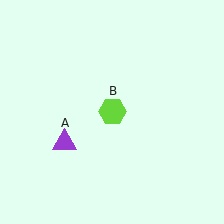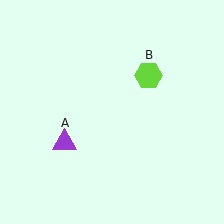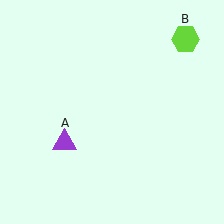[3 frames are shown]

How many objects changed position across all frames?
1 object changed position: lime hexagon (object B).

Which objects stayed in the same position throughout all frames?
Purple triangle (object A) remained stationary.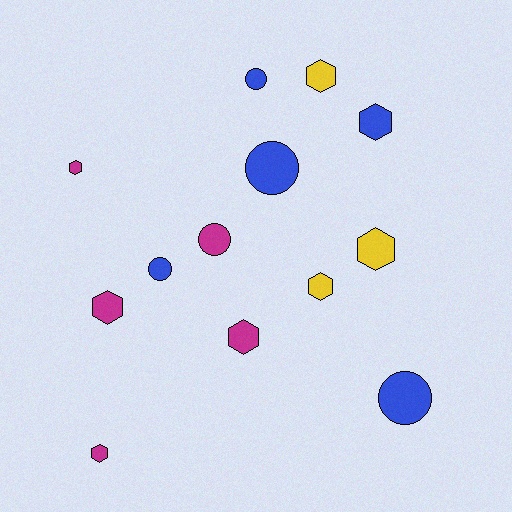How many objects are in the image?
There are 13 objects.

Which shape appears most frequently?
Hexagon, with 8 objects.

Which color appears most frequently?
Magenta, with 5 objects.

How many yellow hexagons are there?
There are 3 yellow hexagons.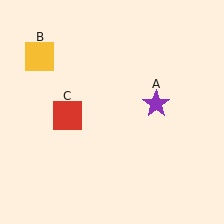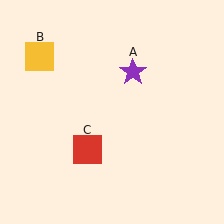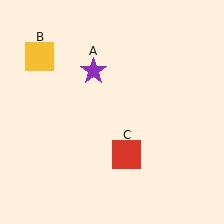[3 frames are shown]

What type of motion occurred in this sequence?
The purple star (object A), red square (object C) rotated counterclockwise around the center of the scene.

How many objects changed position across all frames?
2 objects changed position: purple star (object A), red square (object C).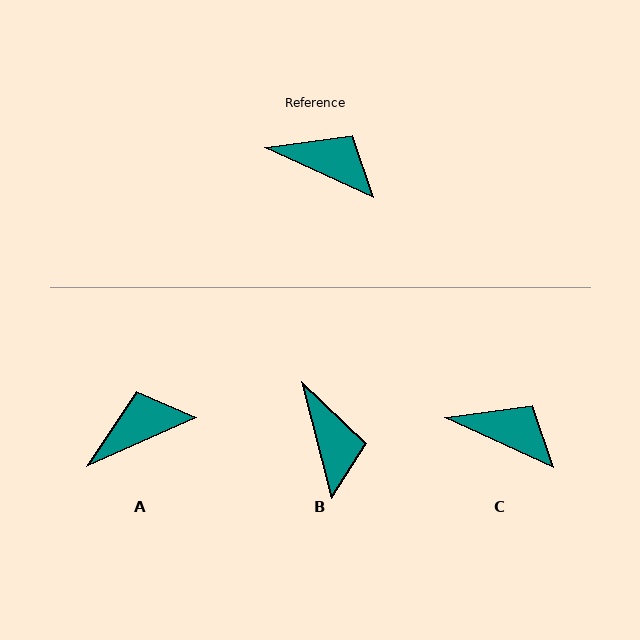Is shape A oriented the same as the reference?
No, it is off by about 49 degrees.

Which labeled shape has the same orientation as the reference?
C.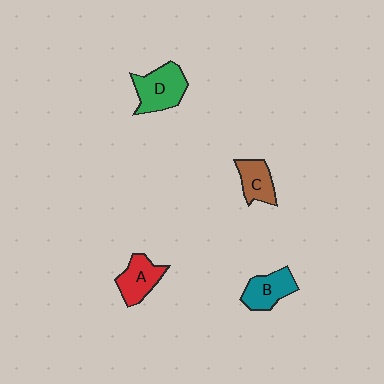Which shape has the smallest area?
Shape C (brown).